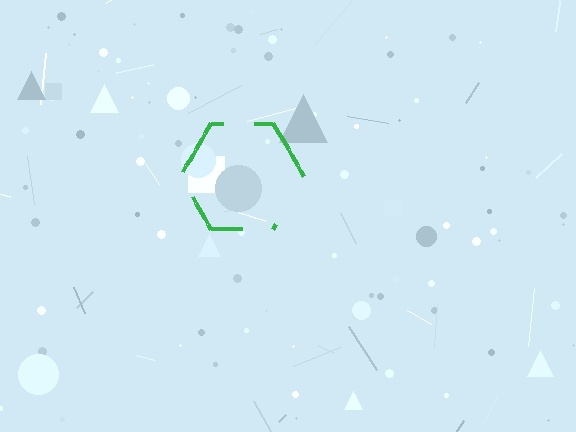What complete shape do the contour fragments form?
The contour fragments form a hexagon.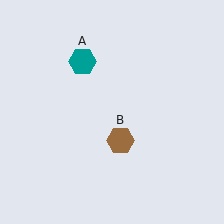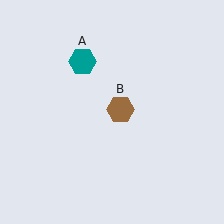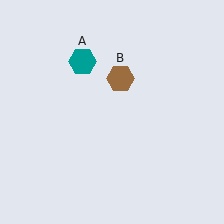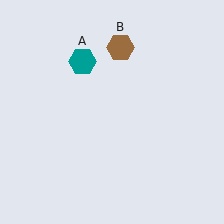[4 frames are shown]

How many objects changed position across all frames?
1 object changed position: brown hexagon (object B).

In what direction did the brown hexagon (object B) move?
The brown hexagon (object B) moved up.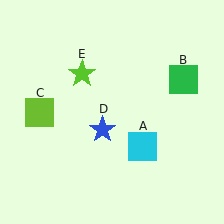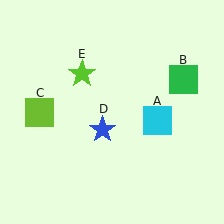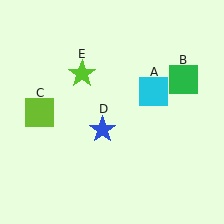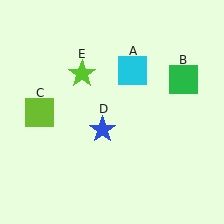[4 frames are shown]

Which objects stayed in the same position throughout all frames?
Green square (object B) and lime square (object C) and blue star (object D) and lime star (object E) remained stationary.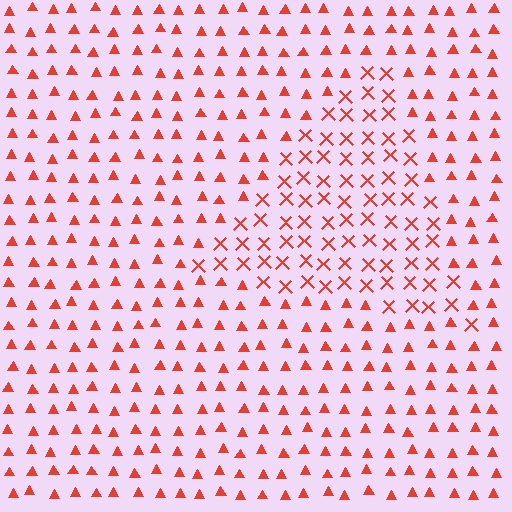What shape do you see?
I see a triangle.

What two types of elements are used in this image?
The image uses X marks inside the triangle region and triangles outside it.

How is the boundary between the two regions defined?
The boundary is defined by a change in element shape: X marks inside vs. triangles outside. All elements share the same color and spacing.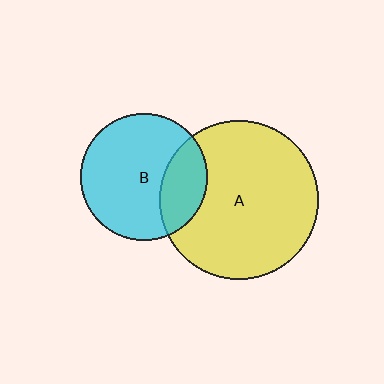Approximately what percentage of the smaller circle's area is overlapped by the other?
Approximately 25%.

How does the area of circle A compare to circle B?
Approximately 1.5 times.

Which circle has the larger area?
Circle A (yellow).